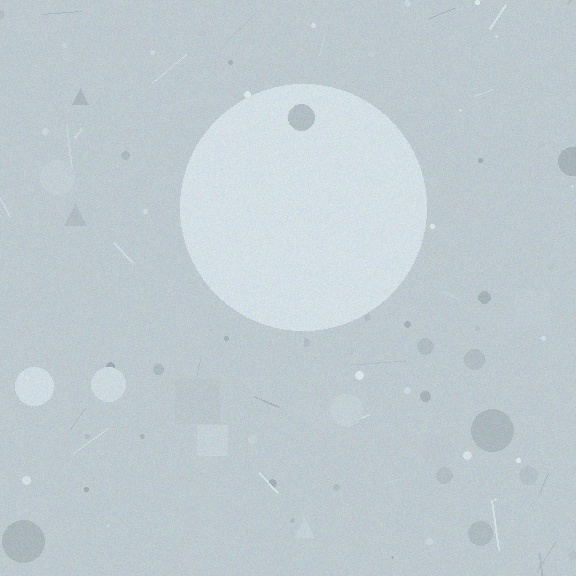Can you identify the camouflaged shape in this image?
The camouflaged shape is a circle.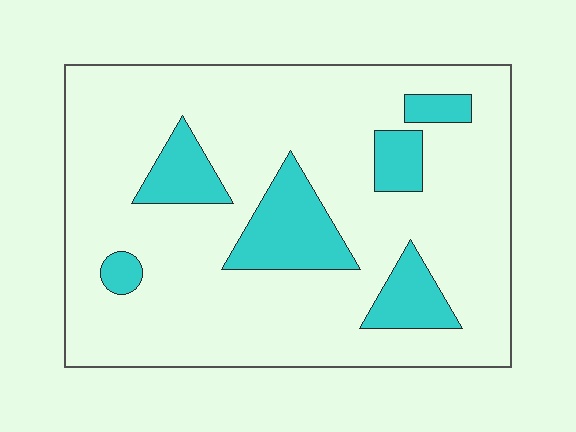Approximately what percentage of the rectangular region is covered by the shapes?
Approximately 20%.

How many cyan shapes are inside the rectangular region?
6.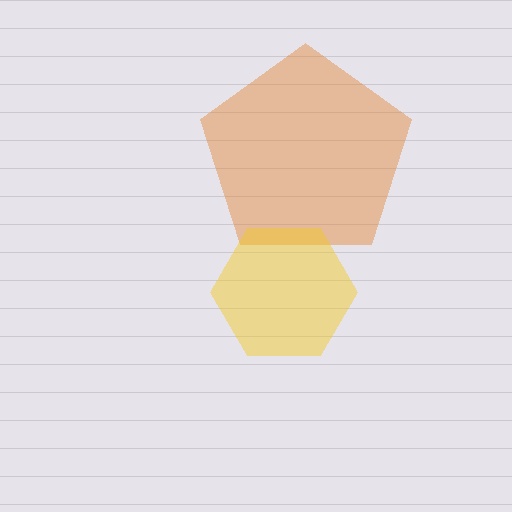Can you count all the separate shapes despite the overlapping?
Yes, there are 2 separate shapes.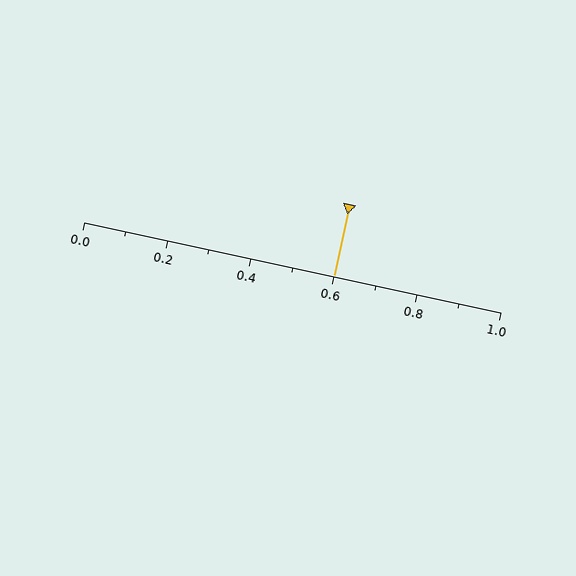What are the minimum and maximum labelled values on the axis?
The axis runs from 0.0 to 1.0.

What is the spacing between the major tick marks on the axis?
The major ticks are spaced 0.2 apart.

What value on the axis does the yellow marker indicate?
The marker indicates approximately 0.6.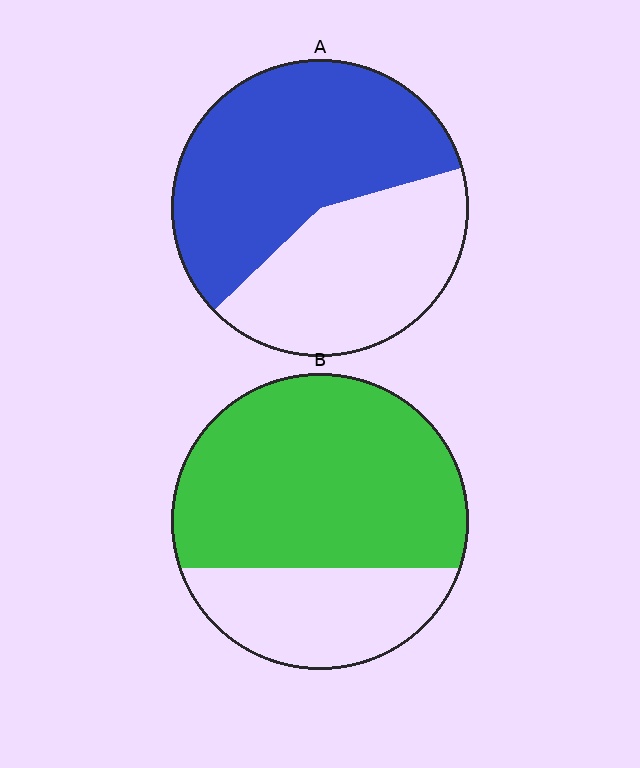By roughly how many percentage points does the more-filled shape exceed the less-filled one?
By roughly 10 percentage points (B over A).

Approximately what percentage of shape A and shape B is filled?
A is approximately 60% and B is approximately 70%.